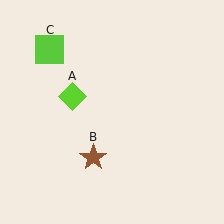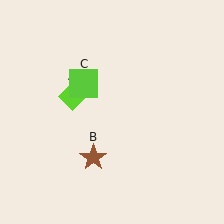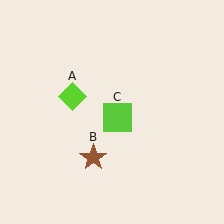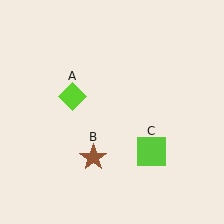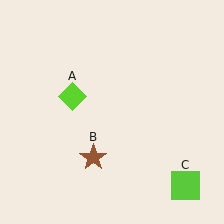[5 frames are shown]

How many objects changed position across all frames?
1 object changed position: lime square (object C).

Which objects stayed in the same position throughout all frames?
Lime diamond (object A) and brown star (object B) remained stationary.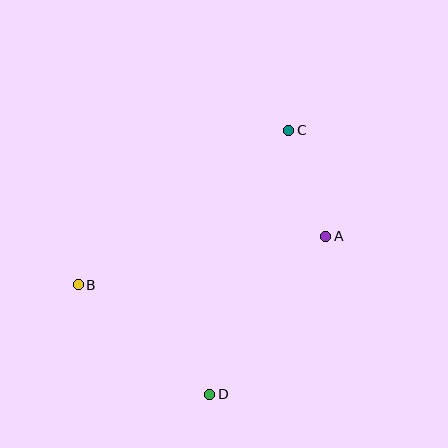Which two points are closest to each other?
Points A and C are closest to each other.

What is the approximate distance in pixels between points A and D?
The distance between A and D is approximately 196 pixels.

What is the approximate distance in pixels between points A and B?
The distance between A and B is approximately 252 pixels.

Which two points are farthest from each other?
Points C and D are farthest from each other.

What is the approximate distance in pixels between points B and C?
The distance between B and C is approximately 261 pixels.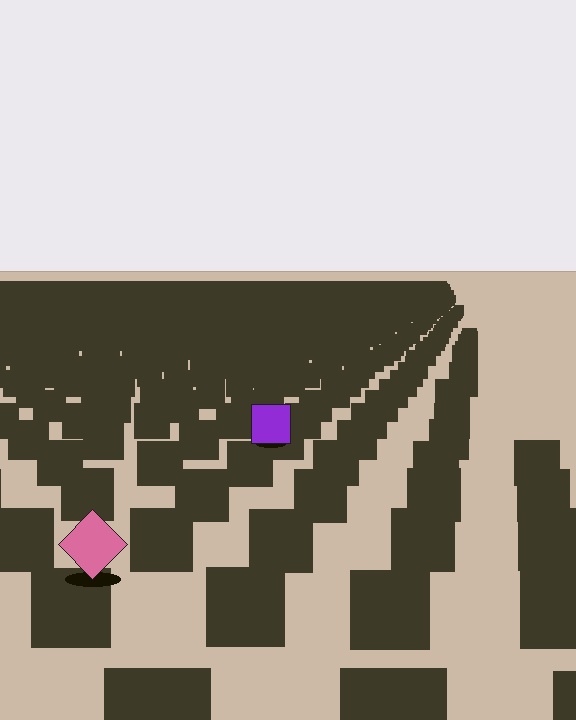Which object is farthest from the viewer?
The purple square is farthest from the viewer. It appears smaller and the ground texture around it is denser.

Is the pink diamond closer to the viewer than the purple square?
Yes. The pink diamond is closer — you can tell from the texture gradient: the ground texture is coarser near it.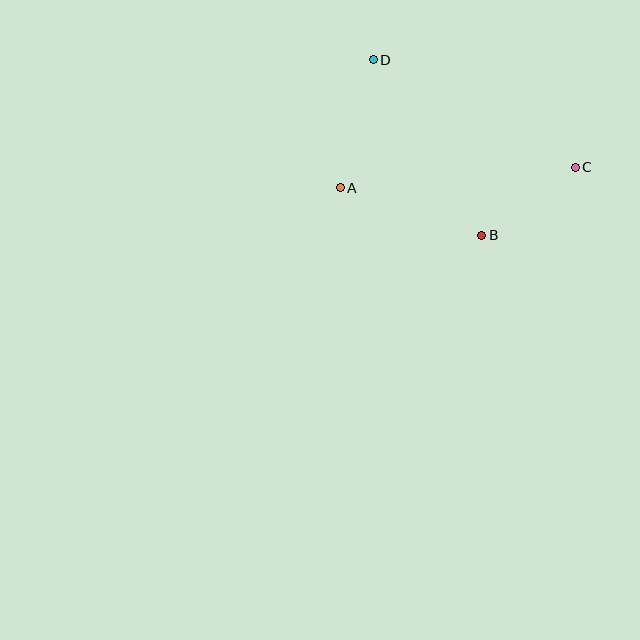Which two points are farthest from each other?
Points A and C are farthest from each other.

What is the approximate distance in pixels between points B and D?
The distance between B and D is approximately 206 pixels.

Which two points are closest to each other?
Points B and C are closest to each other.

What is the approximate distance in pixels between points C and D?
The distance between C and D is approximately 229 pixels.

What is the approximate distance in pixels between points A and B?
The distance between A and B is approximately 149 pixels.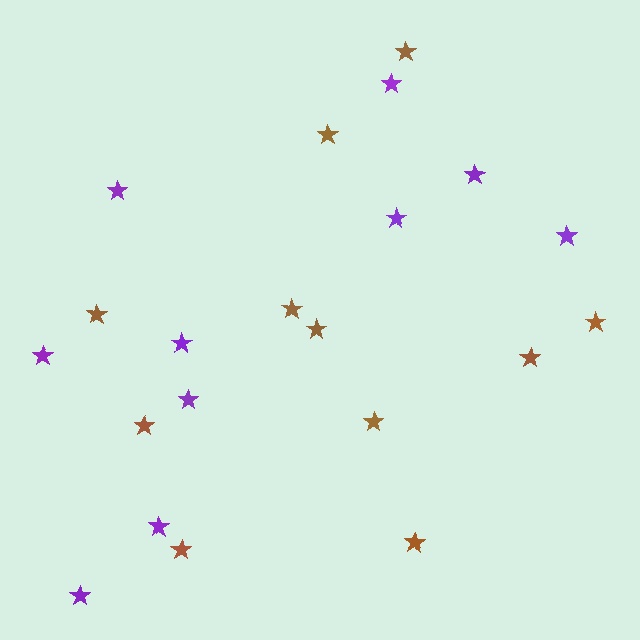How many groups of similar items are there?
There are 2 groups: one group of brown stars (11) and one group of purple stars (10).